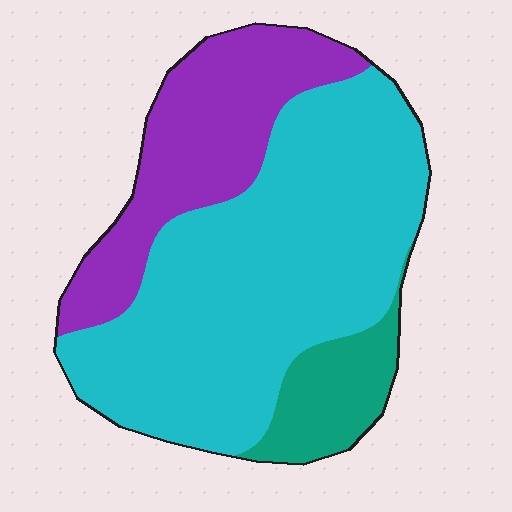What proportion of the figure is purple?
Purple covers roughly 25% of the figure.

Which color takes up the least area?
Teal, at roughly 10%.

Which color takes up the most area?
Cyan, at roughly 60%.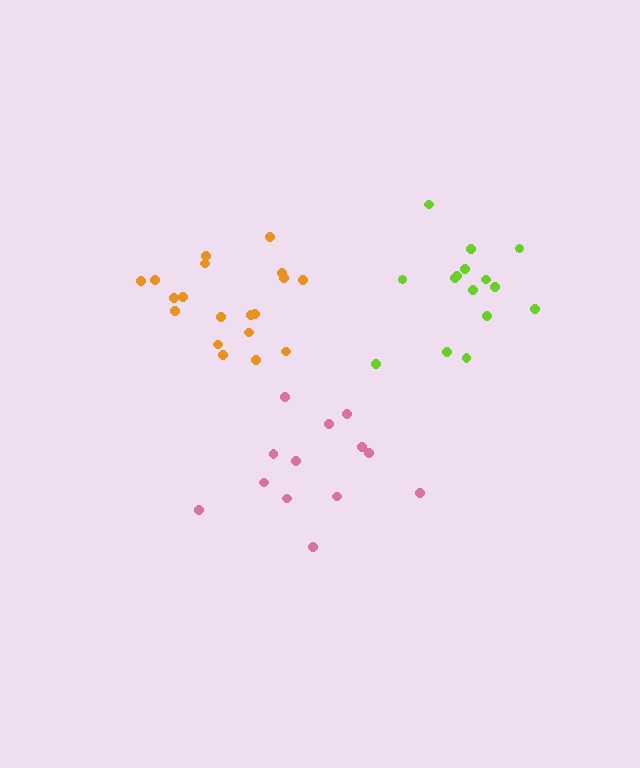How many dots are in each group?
Group 1: 13 dots, Group 2: 15 dots, Group 3: 19 dots (47 total).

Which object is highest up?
The lime cluster is topmost.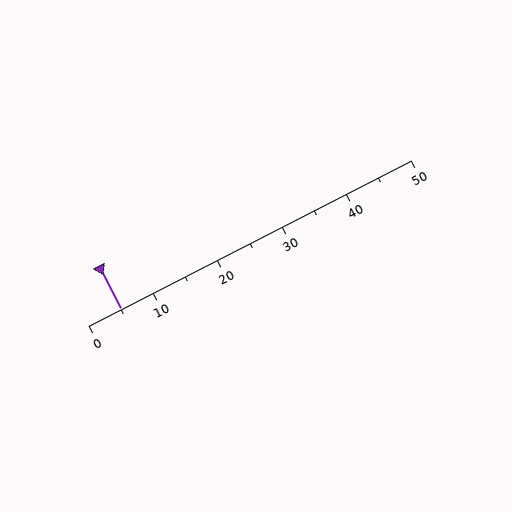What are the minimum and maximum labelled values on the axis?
The axis runs from 0 to 50.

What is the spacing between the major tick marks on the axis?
The major ticks are spaced 10 apart.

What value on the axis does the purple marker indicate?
The marker indicates approximately 5.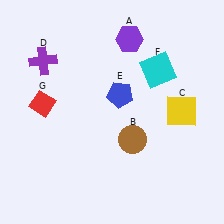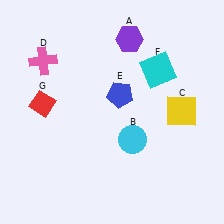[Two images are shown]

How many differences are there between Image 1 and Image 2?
There are 2 differences between the two images.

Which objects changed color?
B changed from brown to cyan. D changed from purple to pink.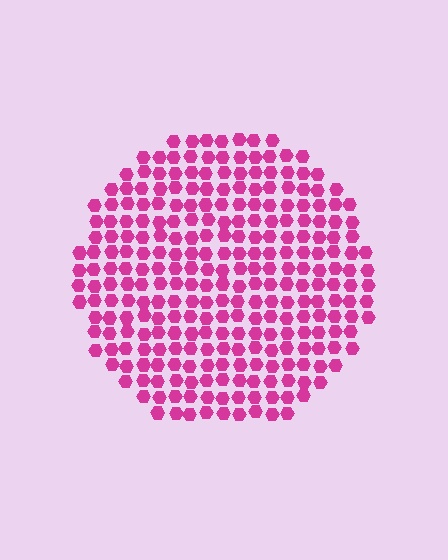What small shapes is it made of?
It is made of small hexagons.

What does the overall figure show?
The overall figure shows a circle.